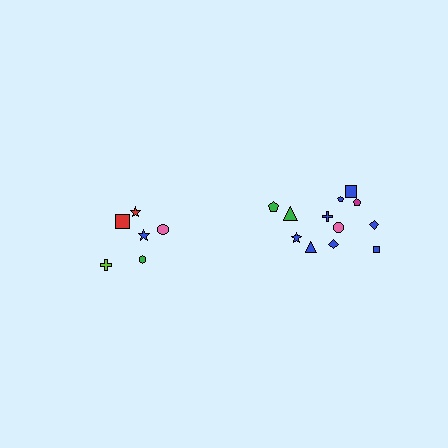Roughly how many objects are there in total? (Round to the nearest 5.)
Roughly 20 objects in total.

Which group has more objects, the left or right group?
The right group.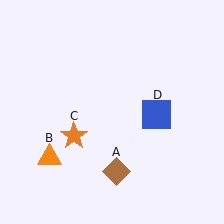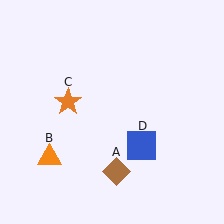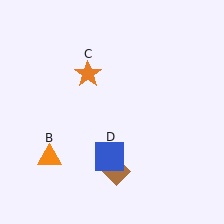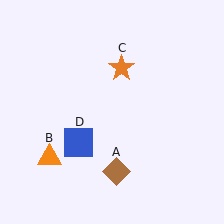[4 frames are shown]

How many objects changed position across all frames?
2 objects changed position: orange star (object C), blue square (object D).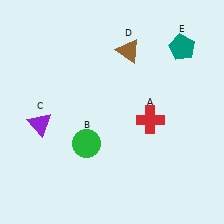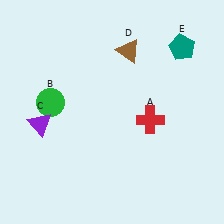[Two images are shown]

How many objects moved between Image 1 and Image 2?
1 object moved between the two images.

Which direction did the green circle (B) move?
The green circle (B) moved up.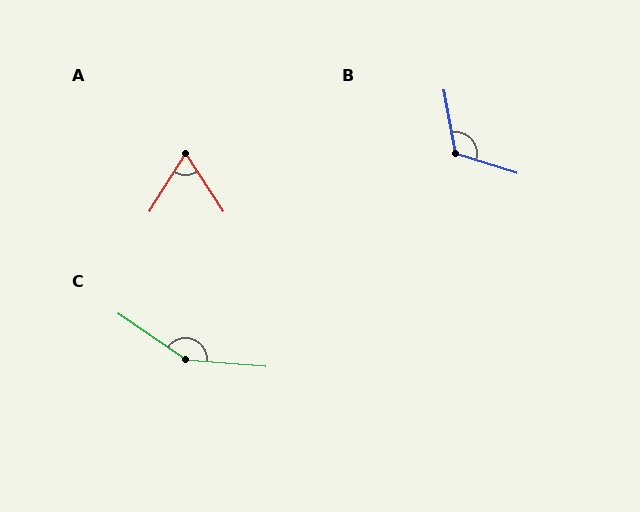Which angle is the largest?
C, at approximately 150 degrees.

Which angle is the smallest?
A, at approximately 65 degrees.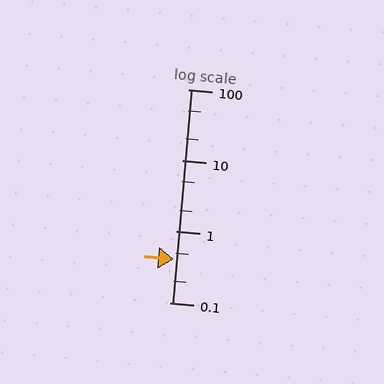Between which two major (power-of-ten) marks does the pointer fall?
The pointer is between 0.1 and 1.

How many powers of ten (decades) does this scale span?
The scale spans 3 decades, from 0.1 to 100.